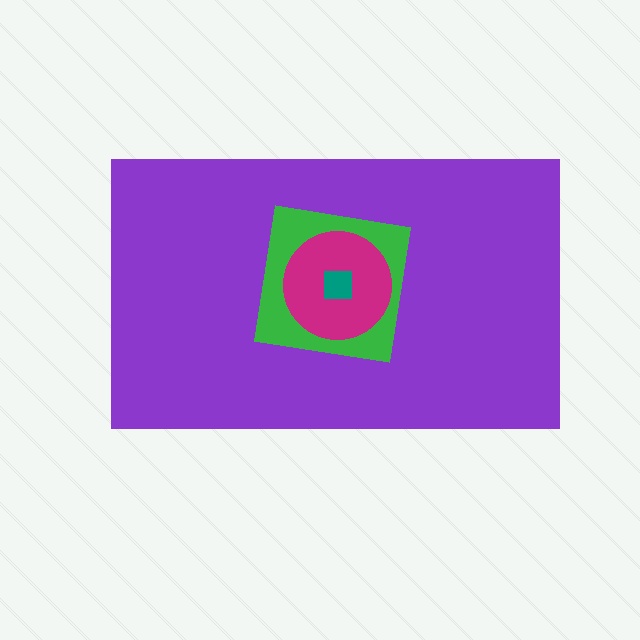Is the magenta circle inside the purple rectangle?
Yes.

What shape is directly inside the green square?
The magenta circle.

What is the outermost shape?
The purple rectangle.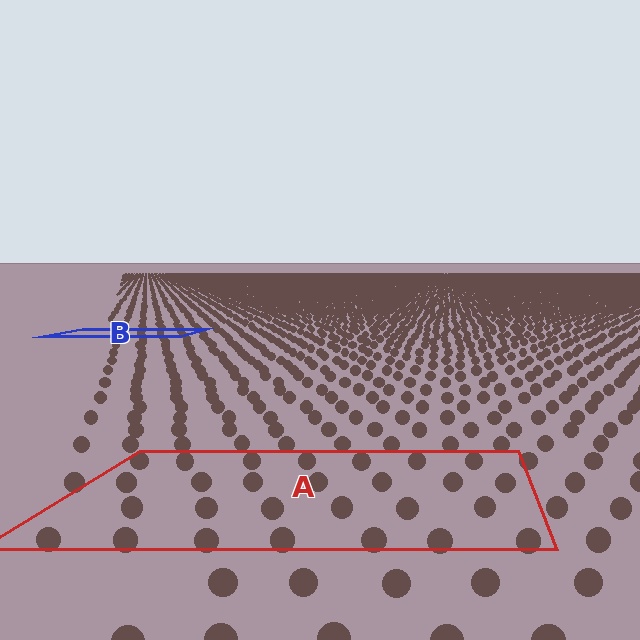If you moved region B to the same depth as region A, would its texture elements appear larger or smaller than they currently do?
They would appear larger. At a closer depth, the same texture elements are projected at a bigger on-screen size.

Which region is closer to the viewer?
Region A is closer. The texture elements there are larger and more spread out.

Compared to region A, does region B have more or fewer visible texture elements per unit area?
Region B has more texture elements per unit area — they are packed more densely because it is farther away.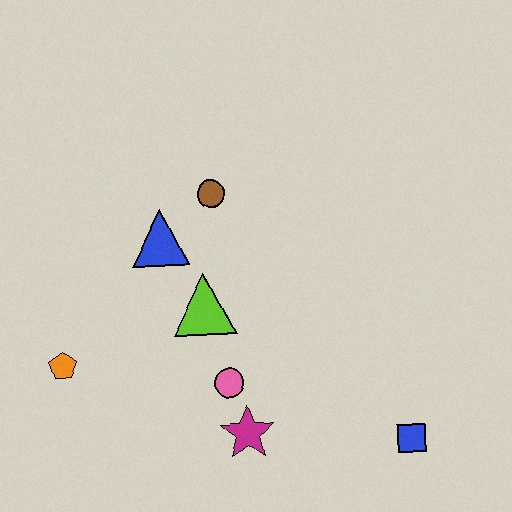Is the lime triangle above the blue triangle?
No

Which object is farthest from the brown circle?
The blue square is farthest from the brown circle.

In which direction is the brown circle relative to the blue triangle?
The brown circle is to the right of the blue triangle.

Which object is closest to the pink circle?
The magenta star is closest to the pink circle.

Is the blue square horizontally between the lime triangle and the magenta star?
No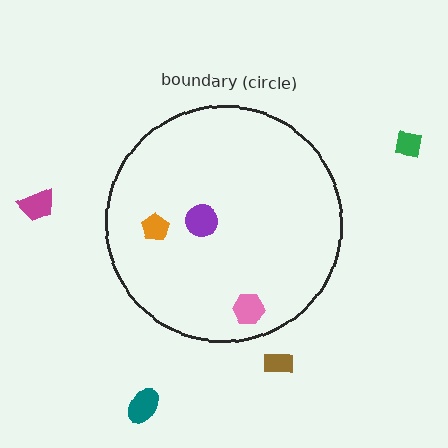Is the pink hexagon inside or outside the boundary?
Inside.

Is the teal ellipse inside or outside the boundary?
Outside.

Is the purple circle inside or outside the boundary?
Inside.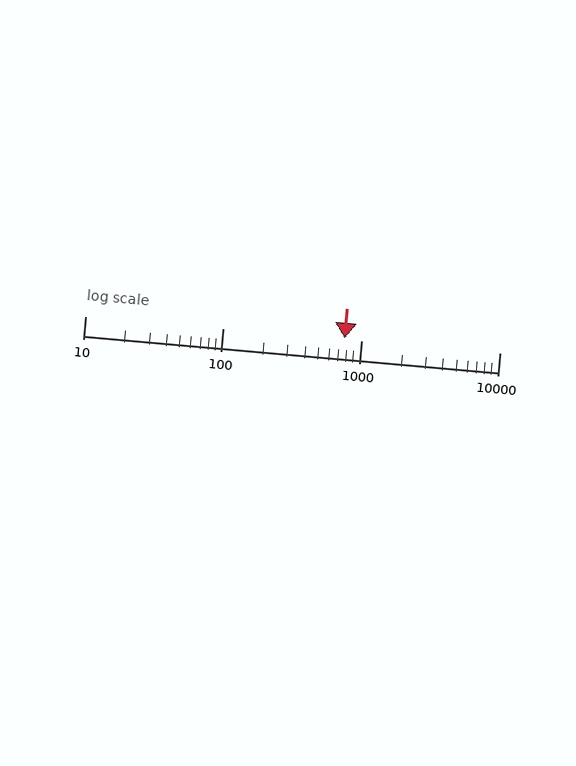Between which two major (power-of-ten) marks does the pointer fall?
The pointer is between 100 and 1000.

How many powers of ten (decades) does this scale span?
The scale spans 3 decades, from 10 to 10000.